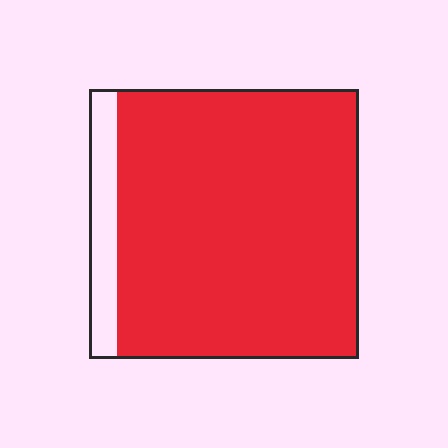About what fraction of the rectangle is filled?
About nine tenths (9/10).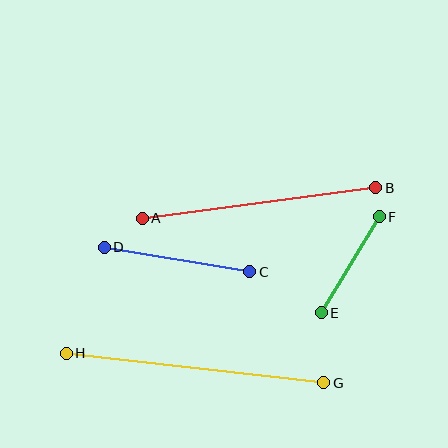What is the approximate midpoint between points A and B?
The midpoint is at approximately (259, 203) pixels.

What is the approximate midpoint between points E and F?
The midpoint is at approximately (350, 265) pixels.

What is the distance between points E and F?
The distance is approximately 112 pixels.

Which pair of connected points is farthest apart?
Points G and H are farthest apart.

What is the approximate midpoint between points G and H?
The midpoint is at approximately (195, 368) pixels.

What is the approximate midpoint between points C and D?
The midpoint is at approximately (177, 260) pixels.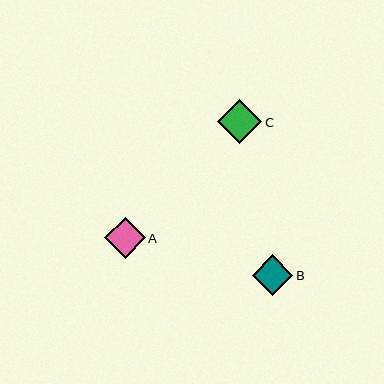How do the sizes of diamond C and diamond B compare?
Diamond C and diamond B are approximately the same size.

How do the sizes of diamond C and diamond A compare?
Diamond C and diamond A are approximately the same size.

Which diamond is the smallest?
Diamond B is the smallest with a size of approximately 40 pixels.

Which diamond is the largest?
Diamond C is the largest with a size of approximately 44 pixels.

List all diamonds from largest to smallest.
From largest to smallest: C, A, B.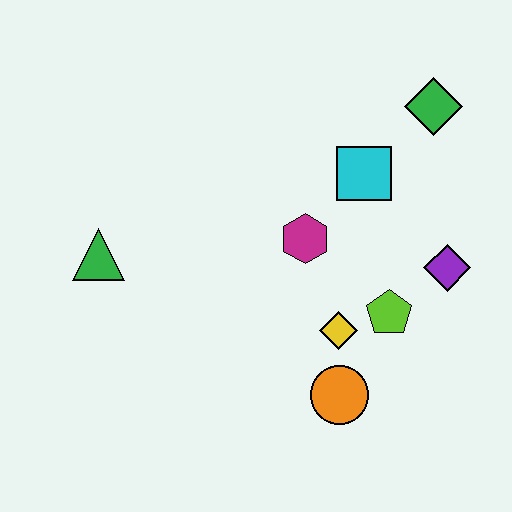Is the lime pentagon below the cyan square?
Yes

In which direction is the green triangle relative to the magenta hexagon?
The green triangle is to the left of the magenta hexagon.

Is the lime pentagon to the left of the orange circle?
No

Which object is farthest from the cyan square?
The green triangle is farthest from the cyan square.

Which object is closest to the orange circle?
The yellow diamond is closest to the orange circle.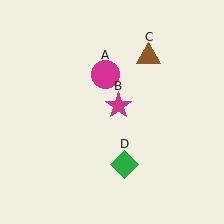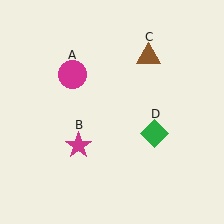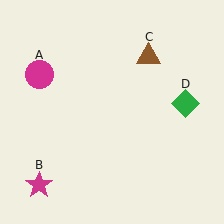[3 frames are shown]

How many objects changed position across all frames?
3 objects changed position: magenta circle (object A), magenta star (object B), green diamond (object D).